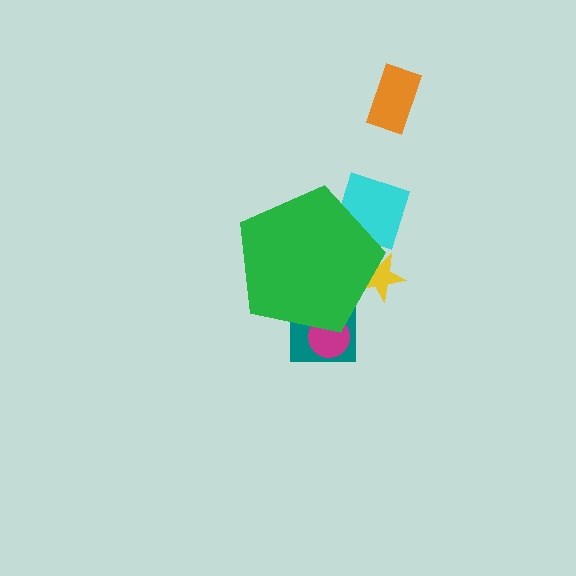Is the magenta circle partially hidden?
Yes, the magenta circle is partially hidden behind the green pentagon.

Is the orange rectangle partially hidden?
No, the orange rectangle is fully visible.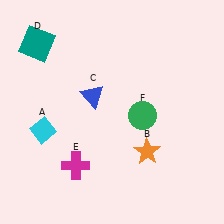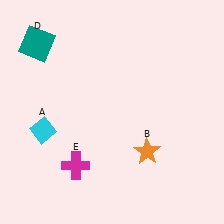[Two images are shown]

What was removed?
The blue triangle (C), the green circle (F) were removed in Image 2.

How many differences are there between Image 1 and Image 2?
There are 2 differences between the two images.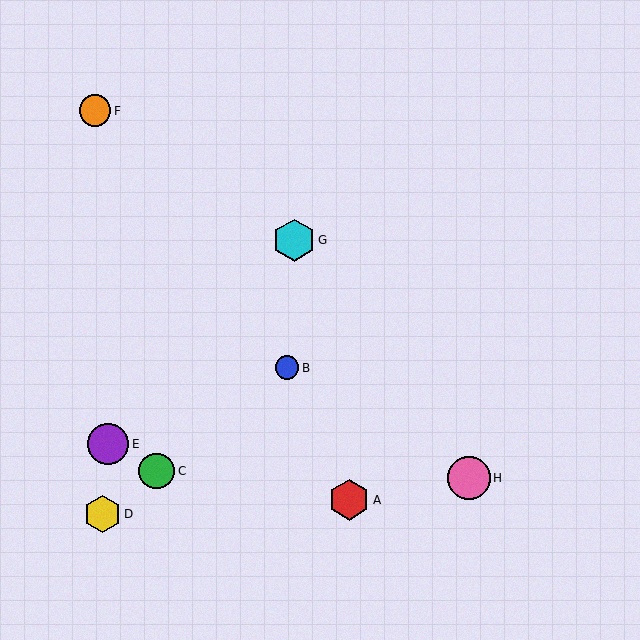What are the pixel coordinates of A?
Object A is at (349, 500).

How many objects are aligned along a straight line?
3 objects (B, C, D) are aligned along a straight line.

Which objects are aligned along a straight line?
Objects B, C, D are aligned along a straight line.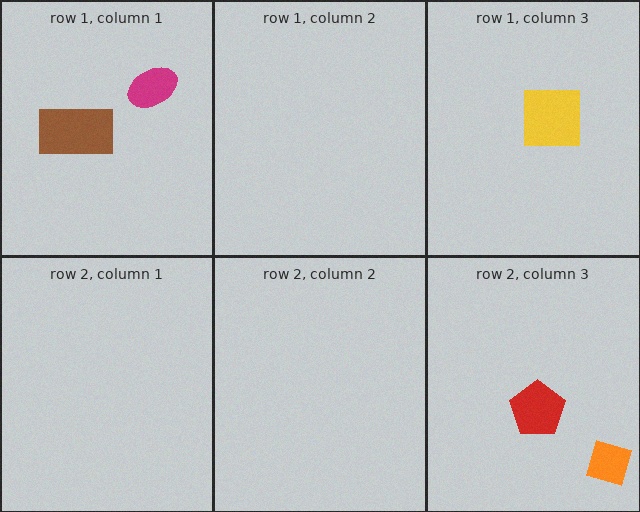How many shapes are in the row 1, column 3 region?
1.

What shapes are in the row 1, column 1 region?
The brown rectangle, the magenta ellipse.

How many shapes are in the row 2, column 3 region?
2.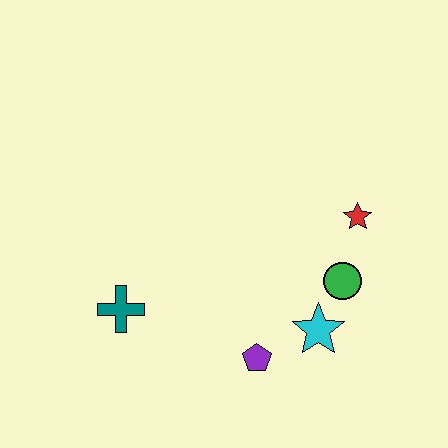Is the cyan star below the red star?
Yes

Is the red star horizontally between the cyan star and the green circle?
No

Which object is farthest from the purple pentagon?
The red star is farthest from the purple pentagon.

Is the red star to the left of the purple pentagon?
No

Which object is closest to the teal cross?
The purple pentagon is closest to the teal cross.